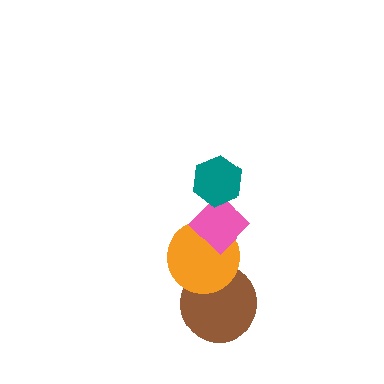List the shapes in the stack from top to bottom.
From top to bottom: the teal hexagon, the pink diamond, the orange circle, the brown circle.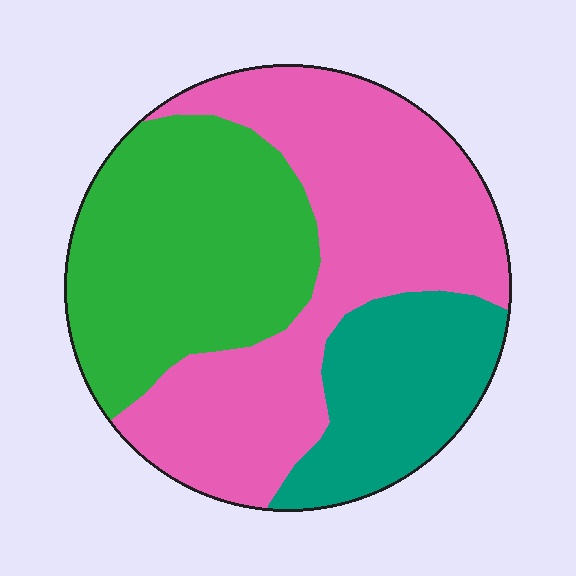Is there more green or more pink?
Pink.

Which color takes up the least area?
Teal, at roughly 20%.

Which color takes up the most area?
Pink, at roughly 45%.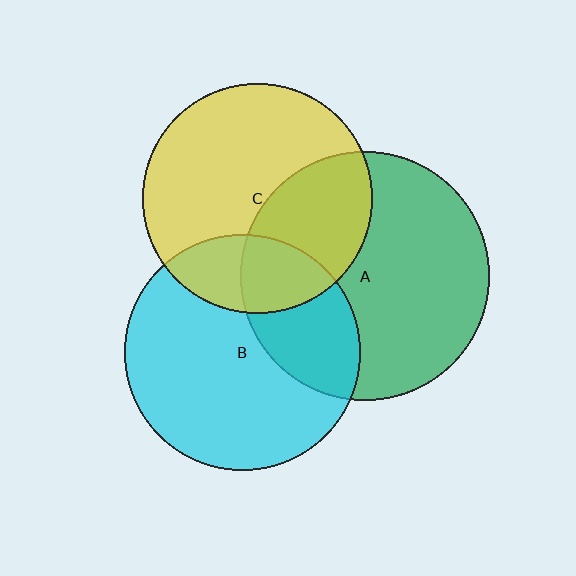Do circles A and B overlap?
Yes.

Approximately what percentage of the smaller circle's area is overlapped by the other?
Approximately 30%.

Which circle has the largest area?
Circle A (green).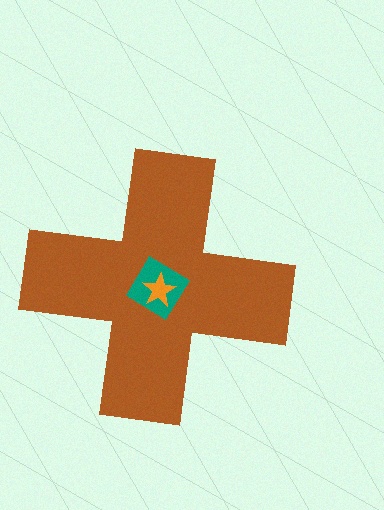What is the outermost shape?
The brown cross.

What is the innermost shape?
The orange star.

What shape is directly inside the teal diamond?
The orange star.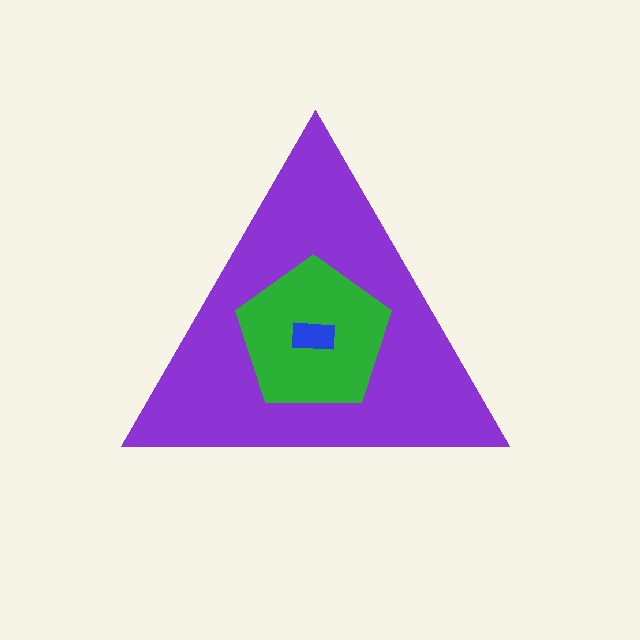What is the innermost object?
The blue rectangle.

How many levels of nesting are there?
3.